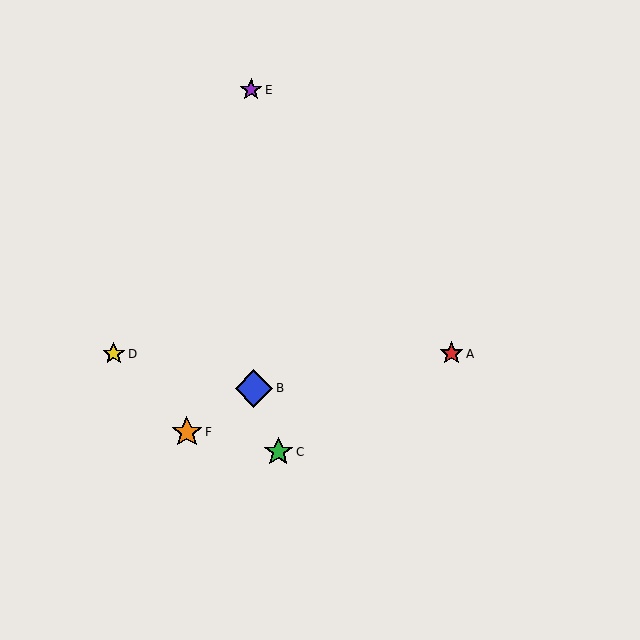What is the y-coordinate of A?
Object A is at y≈354.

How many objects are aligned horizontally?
2 objects (A, D) are aligned horizontally.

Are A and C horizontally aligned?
No, A is at y≈354 and C is at y≈452.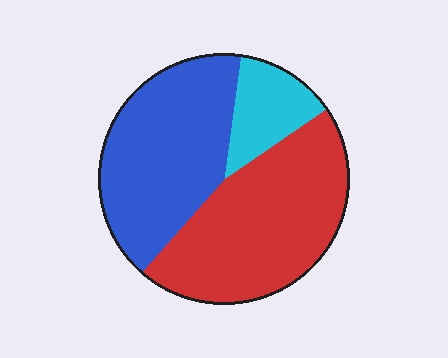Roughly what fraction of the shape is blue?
Blue covers around 40% of the shape.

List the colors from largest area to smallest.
From largest to smallest: red, blue, cyan.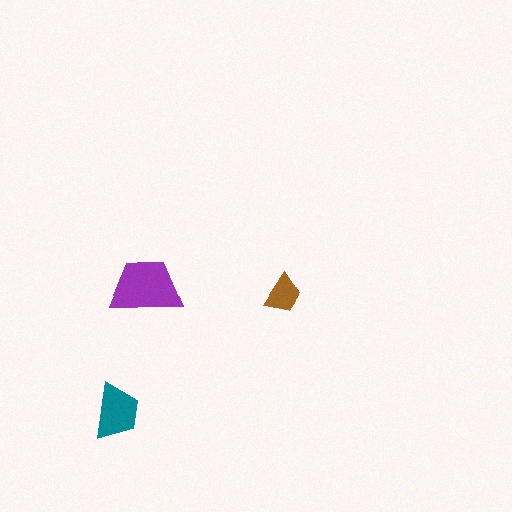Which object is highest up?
The purple trapezoid is topmost.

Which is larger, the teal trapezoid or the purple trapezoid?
The purple one.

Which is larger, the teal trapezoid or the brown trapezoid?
The teal one.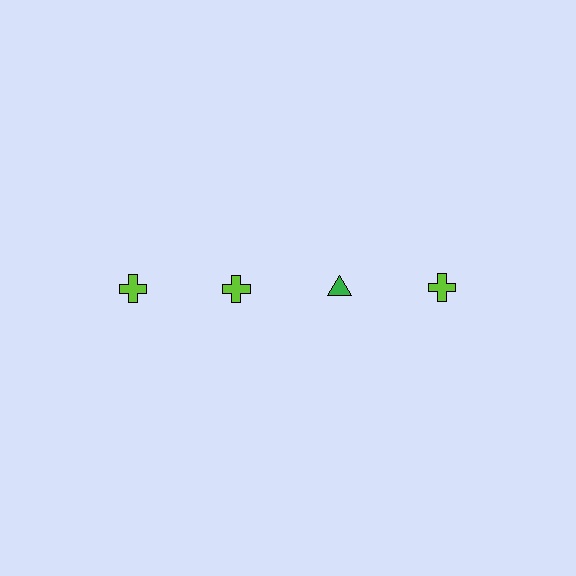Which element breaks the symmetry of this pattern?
The green triangle in the top row, center column breaks the symmetry. All other shapes are lime crosses.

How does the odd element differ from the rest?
It differs in both color (green instead of lime) and shape (triangle instead of cross).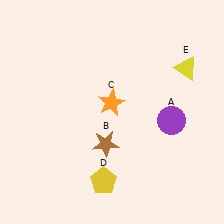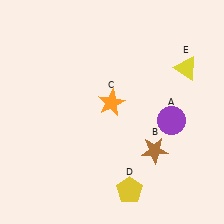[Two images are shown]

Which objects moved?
The objects that moved are: the brown star (B), the yellow pentagon (D).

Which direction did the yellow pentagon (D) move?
The yellow pentagon (D) moved right.